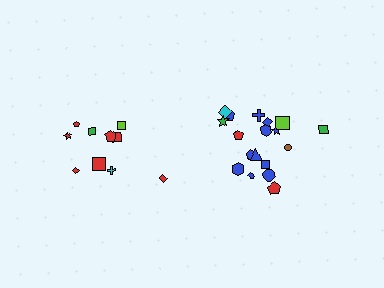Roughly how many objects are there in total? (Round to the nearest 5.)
Roughly 30 objects in total.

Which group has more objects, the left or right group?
The right group.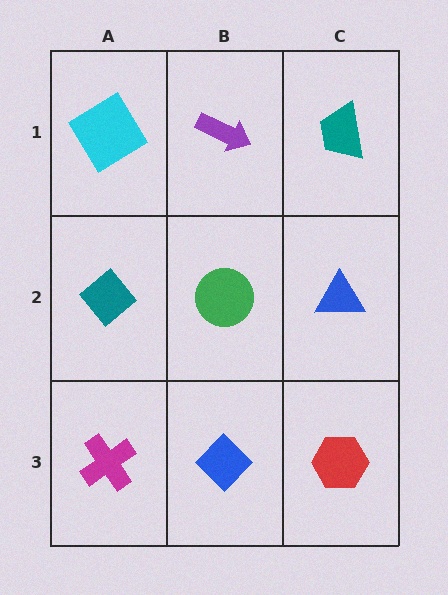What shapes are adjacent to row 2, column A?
A cyan diamond (row 1, column A), a magenta cross (row 3, column A), a green circle (row 2, column B).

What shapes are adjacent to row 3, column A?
A teal diamond (row 2, column A), a blue diamond (row 3, column B).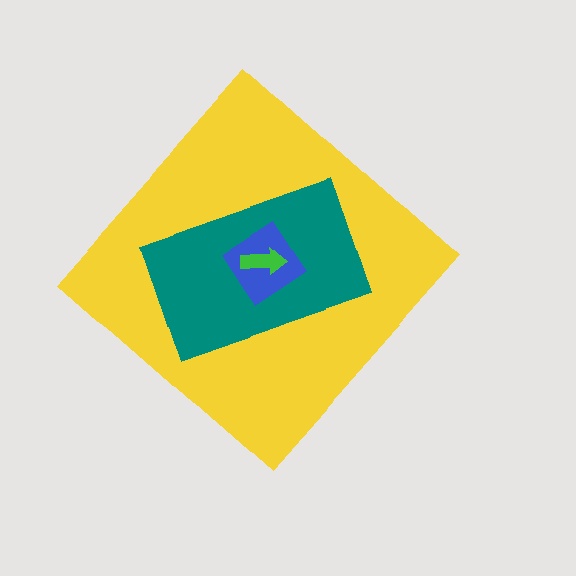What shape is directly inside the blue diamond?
The green arrow.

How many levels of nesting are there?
4.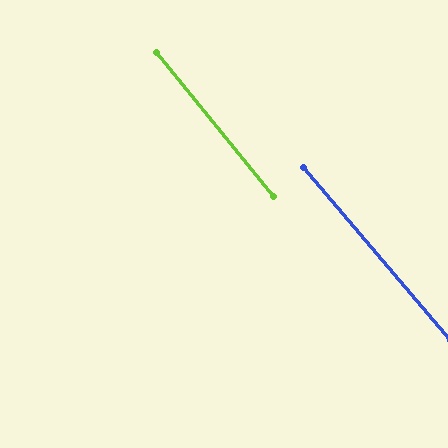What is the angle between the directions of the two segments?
Approximately 1 degree.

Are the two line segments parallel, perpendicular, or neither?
Parallel — their directions differ by only 1.2°.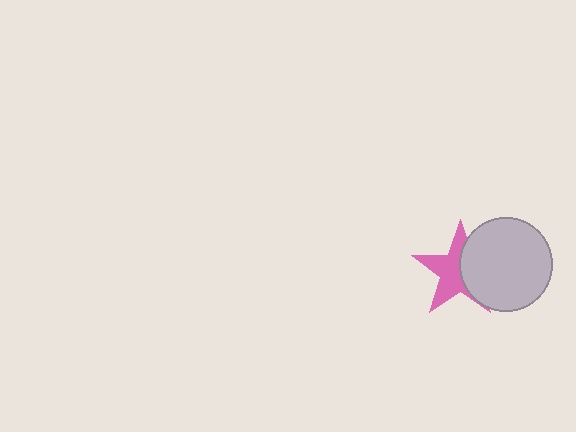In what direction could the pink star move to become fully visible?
The pink star could move left. That would shift it out from behind the light gray circle entirely.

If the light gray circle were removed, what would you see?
You would see the complete pink star.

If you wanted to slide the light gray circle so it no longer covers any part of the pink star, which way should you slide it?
Slide it right — that is the most direct way to separate the two shapes.